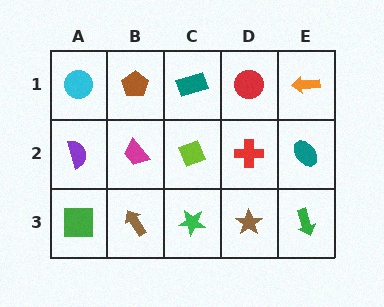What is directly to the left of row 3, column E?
A brown star.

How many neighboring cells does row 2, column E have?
3.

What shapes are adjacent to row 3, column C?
A lime diamond (row 2, column C), a brown arrow (row 3, column B), a brown star (row 3, column D).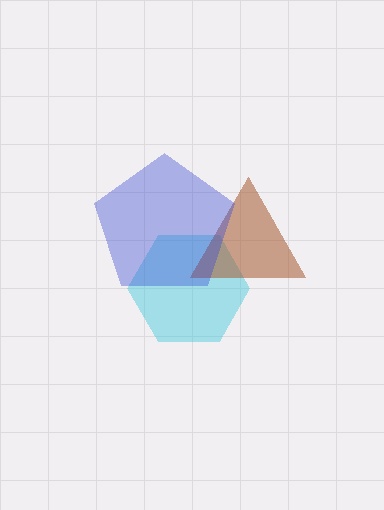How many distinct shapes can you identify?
There are 3 distinct shapes: a cyan hexagon, a brown triangle, a blue pentagon.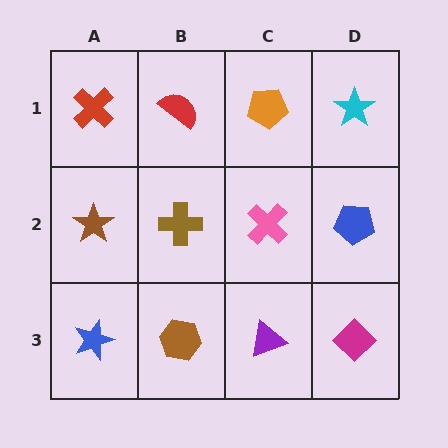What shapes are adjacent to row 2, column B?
A red semicircle (row 1, column B), a brown hexagon (row 3, column B), a brown star (row 2, column A), a pink cross (row 2, column C).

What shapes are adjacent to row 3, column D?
A blue pentagon (row 2, column D), a purple triangle (row 3, column C).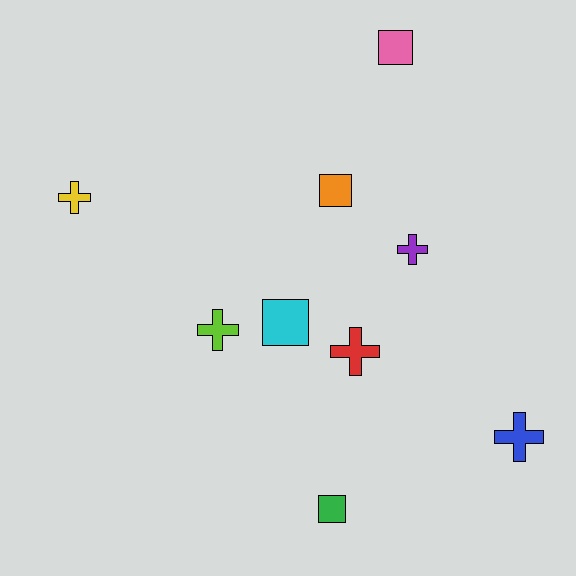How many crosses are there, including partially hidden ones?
There are 5 crosses.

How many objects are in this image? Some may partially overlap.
There are 9 objects.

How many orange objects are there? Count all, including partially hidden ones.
There is 1 orange object.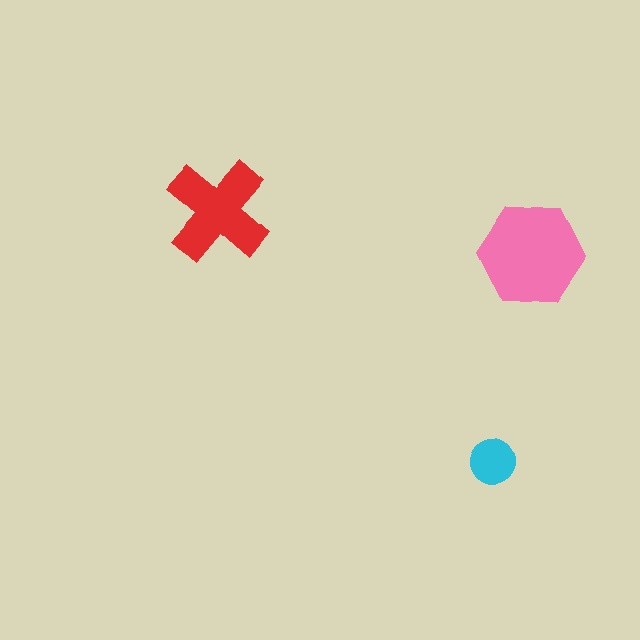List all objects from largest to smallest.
The pink hexagon, the red cross, the cyan circle.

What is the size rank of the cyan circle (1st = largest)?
3rd.